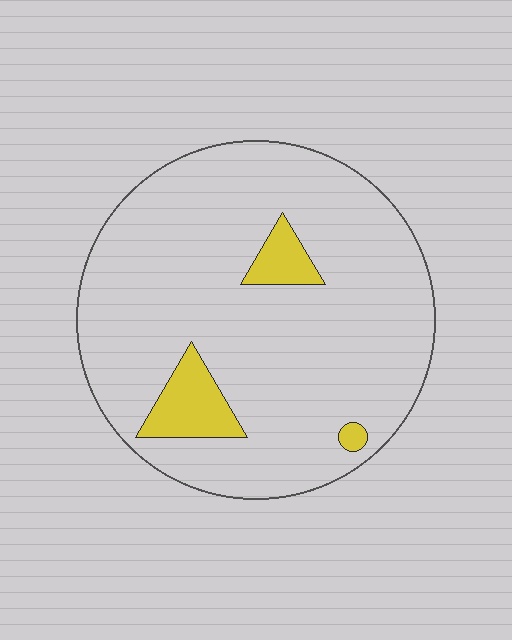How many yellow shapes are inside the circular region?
3.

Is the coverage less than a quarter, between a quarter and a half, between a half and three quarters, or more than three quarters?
Less than a quarter.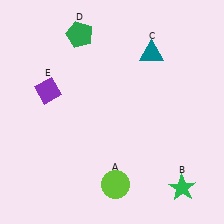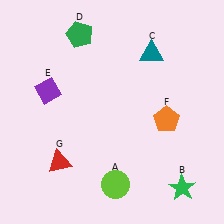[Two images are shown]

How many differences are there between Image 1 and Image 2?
There are 2 differences between the two images.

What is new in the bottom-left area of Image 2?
A red triangle (G) was added in the bottom-left area of Image 2.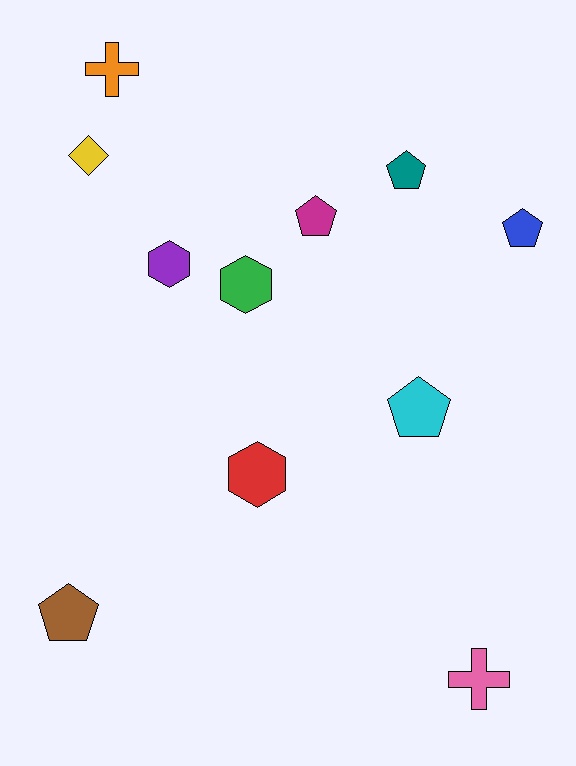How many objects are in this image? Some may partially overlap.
There are 11 objects.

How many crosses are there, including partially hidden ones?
There are 2 crosses.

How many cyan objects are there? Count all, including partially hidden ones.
There is 1 cyan object.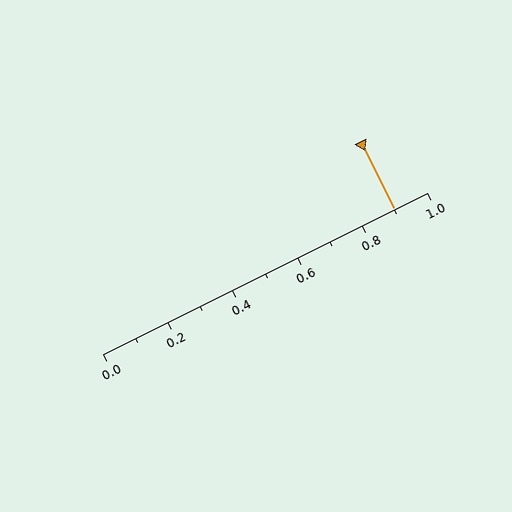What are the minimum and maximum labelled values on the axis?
The axis runs from 0.0 to 1.0.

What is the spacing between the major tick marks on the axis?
The major ticks are spaced 0.2 apart.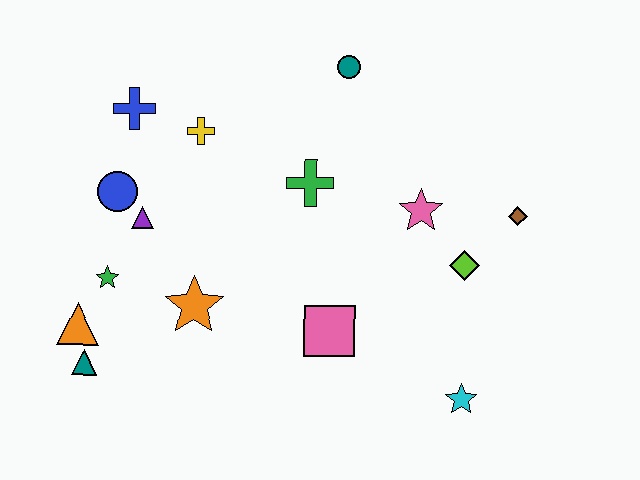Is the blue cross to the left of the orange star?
Yes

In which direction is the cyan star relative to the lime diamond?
The cyan star is below the lime diamond.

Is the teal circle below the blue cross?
No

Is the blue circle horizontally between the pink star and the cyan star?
No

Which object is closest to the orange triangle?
The teal triangle is closest to the orange triangle.